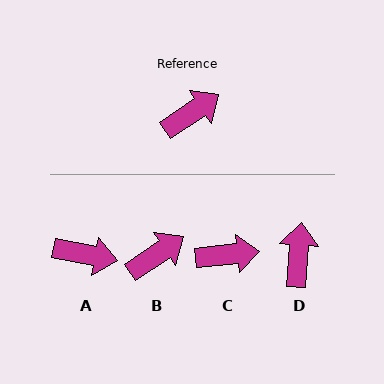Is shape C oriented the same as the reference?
No, it is off by about 29 degrees.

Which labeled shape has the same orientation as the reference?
B.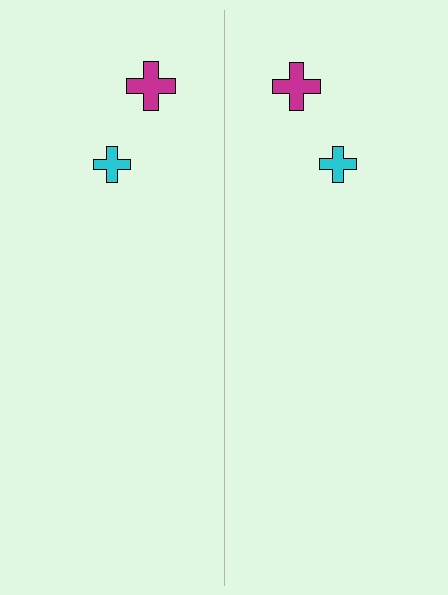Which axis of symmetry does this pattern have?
The pattern has a vertical axis of symmetry running through the center of the image.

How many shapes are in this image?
There are 4 shapes in this image.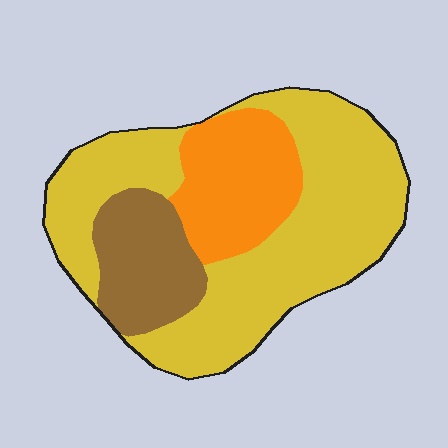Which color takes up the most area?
Yellow, at roughly 60%.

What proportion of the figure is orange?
Orange takes up about one fifth (1/5) of the figure.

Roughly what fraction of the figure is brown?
Brown takes up less than a quarter of the figure.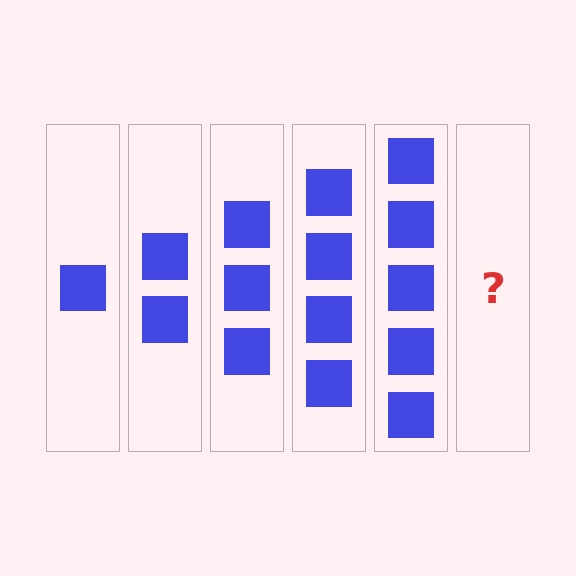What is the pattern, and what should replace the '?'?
The pattern is that each step adds one more square. The '?' should be 6 squares.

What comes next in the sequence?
The next element should be 6 squares.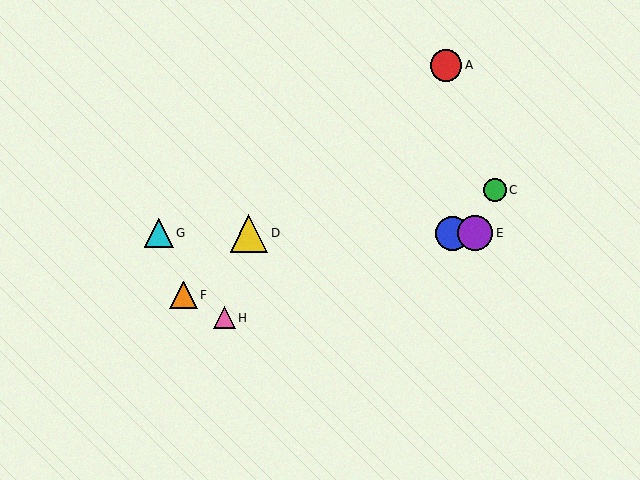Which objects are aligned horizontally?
Objects B, D, E, G are aligned horizontally.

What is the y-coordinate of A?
Object A is at y≈66.